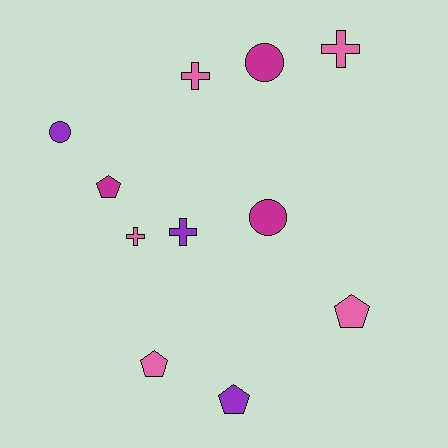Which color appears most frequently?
Pink, with 5 objects.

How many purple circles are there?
There is 1 purple circle.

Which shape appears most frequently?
Pentagon, with 4 objects.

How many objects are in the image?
There are 11 objects.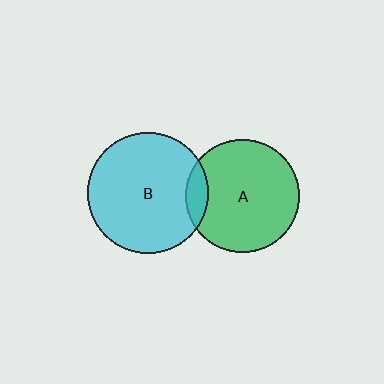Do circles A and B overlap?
Yes.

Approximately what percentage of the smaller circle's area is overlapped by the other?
Approximately 10%.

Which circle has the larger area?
Circle B (cyan).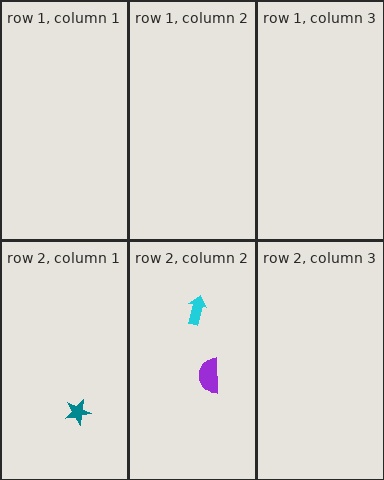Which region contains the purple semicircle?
The row 2, column 2 region.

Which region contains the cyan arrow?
The row 2, column 2 region.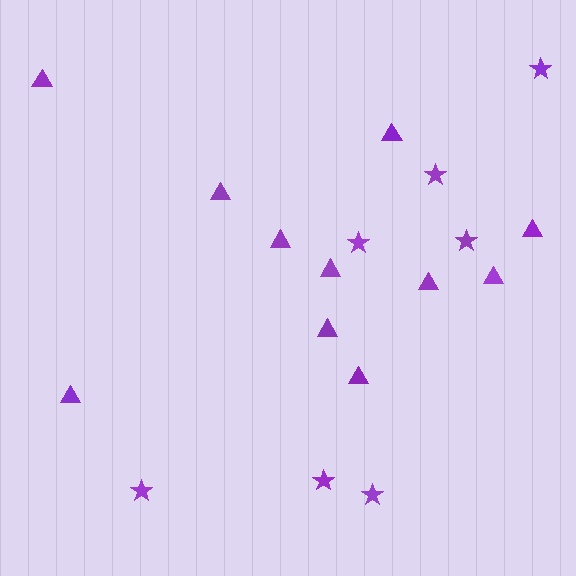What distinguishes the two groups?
There are 2 groups: one group of triangles (11) and one group of stars (7).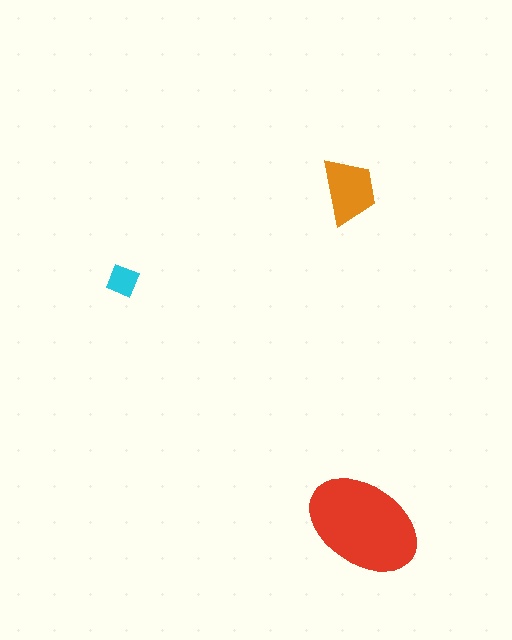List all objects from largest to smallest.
The red ellipse, the orange trapezoid, the cyan square.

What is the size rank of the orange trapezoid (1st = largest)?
2nd.